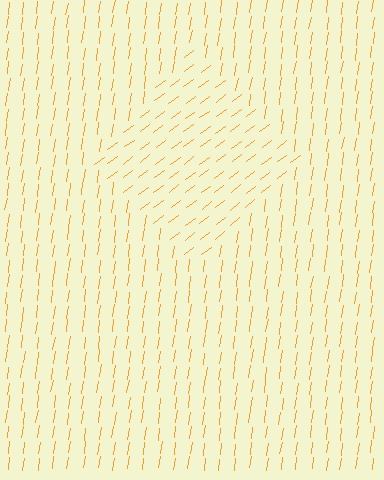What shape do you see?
I see a diamond.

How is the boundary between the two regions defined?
The boundary is defined purely by a change in line orientation (approximately 45 degrees difference). All lines are the same color and thickness.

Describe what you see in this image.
The image is filled with small orange line segments. A diamond region in the image has lines oriented differently from the surrounding lines, creating a visible texture boundary.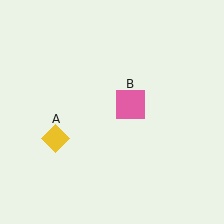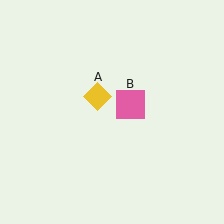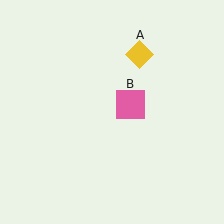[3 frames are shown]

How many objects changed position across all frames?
1 object changed position: yellow diamond (object A).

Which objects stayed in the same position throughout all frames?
Pink square (object B) remained stationary.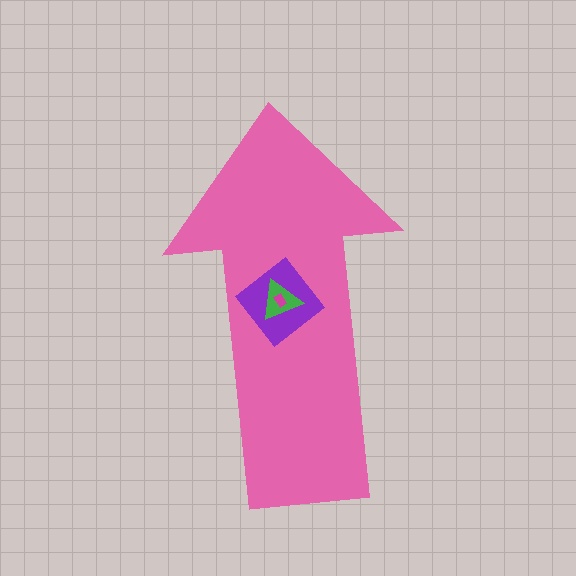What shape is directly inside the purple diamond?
The green triangle.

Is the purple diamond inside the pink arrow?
Yes.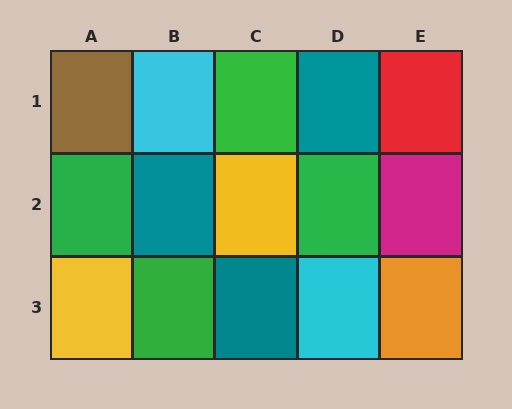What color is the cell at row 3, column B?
Green.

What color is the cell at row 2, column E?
Magenta.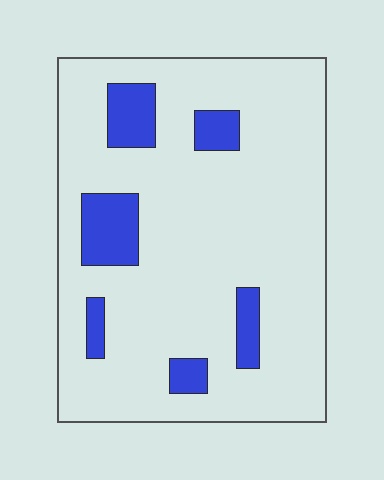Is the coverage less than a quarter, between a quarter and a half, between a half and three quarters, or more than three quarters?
Less than a quarter.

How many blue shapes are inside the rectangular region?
6.